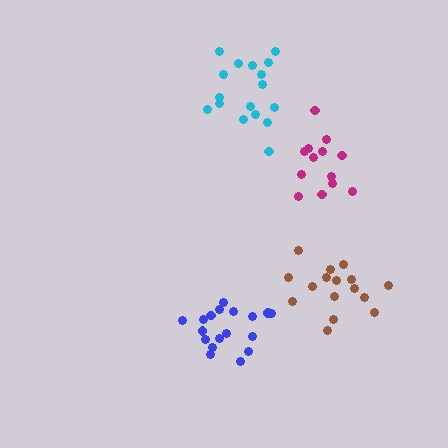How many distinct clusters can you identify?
There are 4 distinct clusters.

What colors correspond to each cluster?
The clusters are colored: blue, magenta, brown, cyan.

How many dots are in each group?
Group 1: 18 dots, Group 2: 13 dots, Group 3: 16 dots, Group 4: 17 dots (64 total).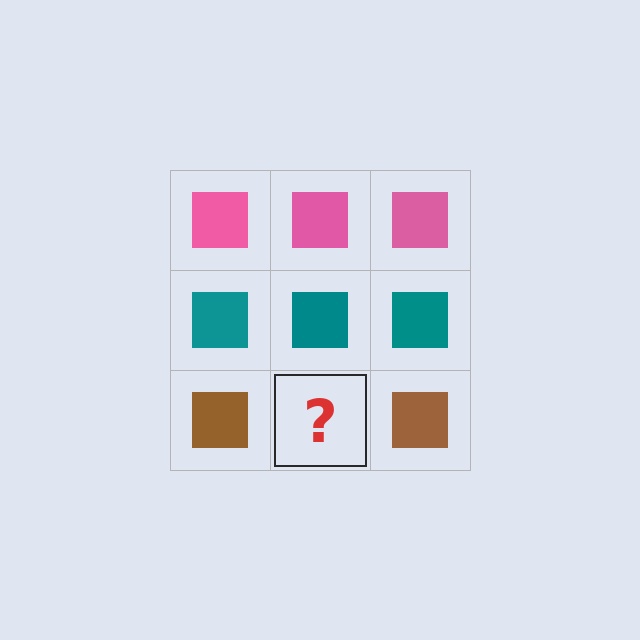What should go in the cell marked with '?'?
The missing cell should contain a brown square.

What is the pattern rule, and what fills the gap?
The rule is that each row has a consistent color. The gap should be filled with a brown square.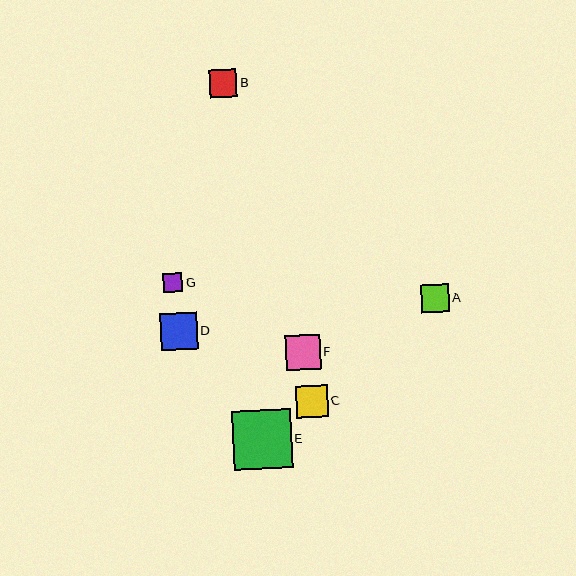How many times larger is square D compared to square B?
Square D is approximately 1.3 times the size of square B.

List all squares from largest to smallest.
From largest to smallest: E, D, F, C, A, B, G.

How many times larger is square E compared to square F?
Square E is approximately 1.7 times the size of square F.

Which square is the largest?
Square E is the largest with a size of approximately 59 pixels.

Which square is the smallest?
Square G is the smallest with a size of approximately 19 pixels.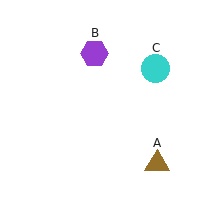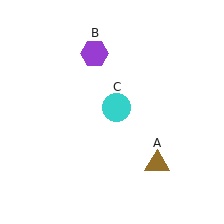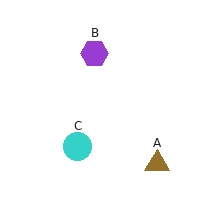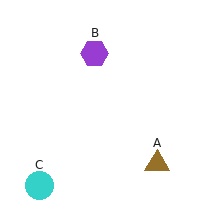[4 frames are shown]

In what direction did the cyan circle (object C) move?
The cyan circle (object C) moved down and to the left.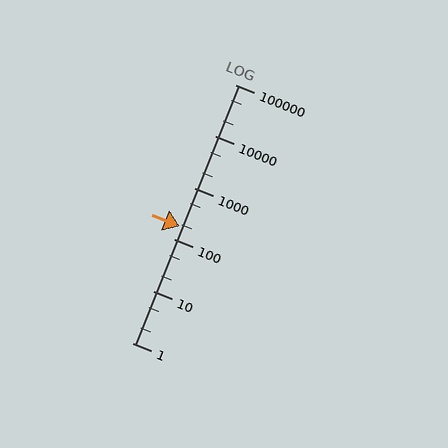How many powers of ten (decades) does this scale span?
The scale spans 5 decades, from 1 to 100000.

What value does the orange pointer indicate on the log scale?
The pointer indicates approximately 180.